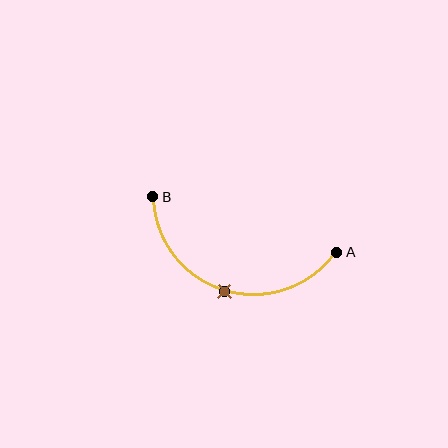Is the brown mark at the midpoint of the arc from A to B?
Yes. The brown mark lies on the arc at equal arc-length from both A and B — it is the arc midpoint.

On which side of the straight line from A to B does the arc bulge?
The arc bulges below the straight line connecting A and B.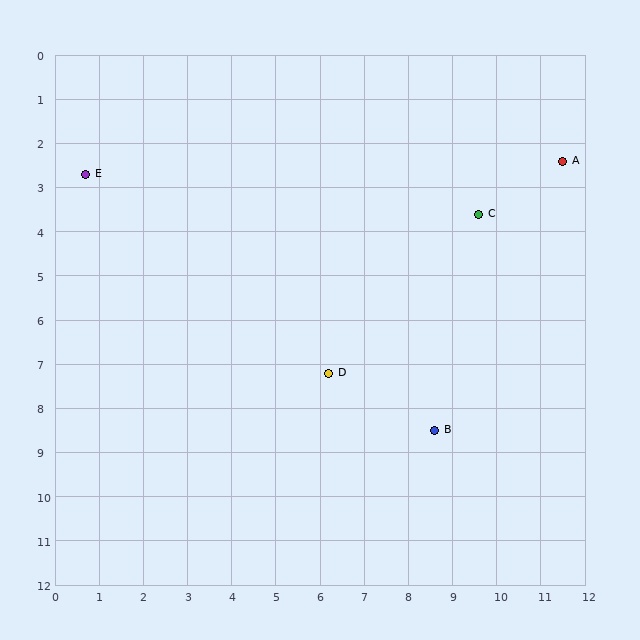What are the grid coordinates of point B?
Point B is at approximately (8.6, 8.5).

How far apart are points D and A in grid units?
Points D and A are about 7.2 grid units apart.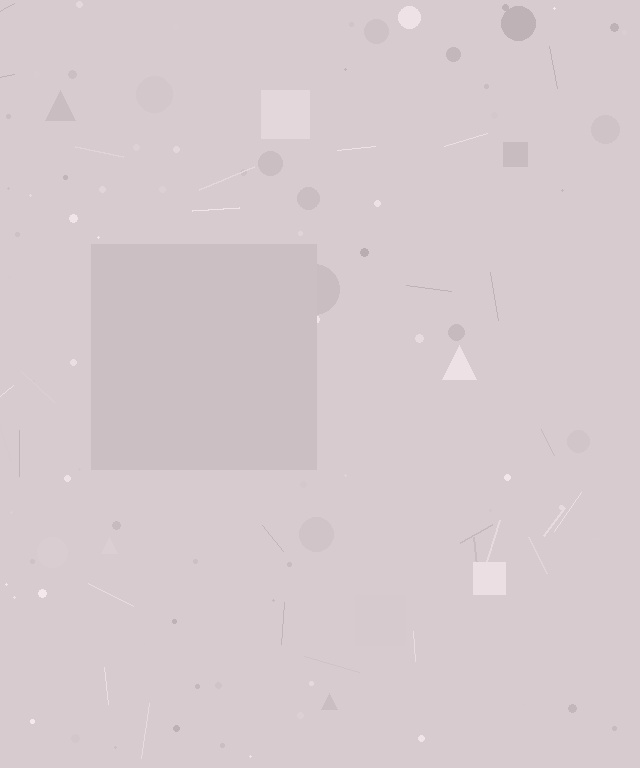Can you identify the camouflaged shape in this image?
The camouflaged shape is a square.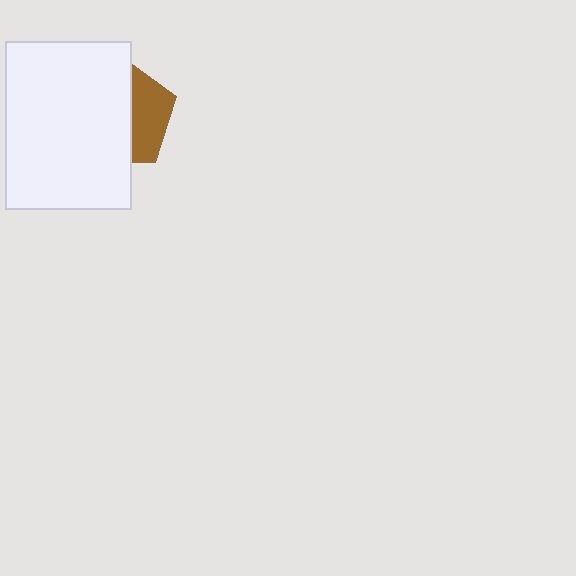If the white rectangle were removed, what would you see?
You would see the complete brown pentagon.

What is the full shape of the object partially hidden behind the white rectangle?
The partially hidden object is a brown pentagon.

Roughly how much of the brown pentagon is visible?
A small part of it is visible (roughly 36%).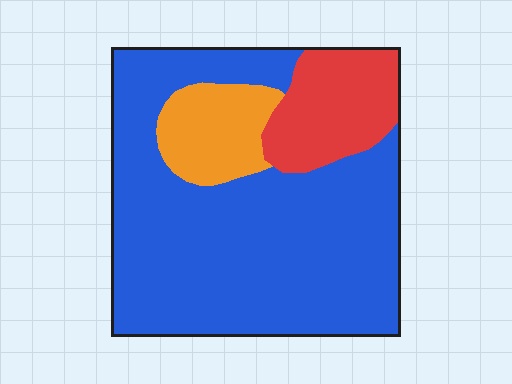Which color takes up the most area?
Blue, at roughly 70%.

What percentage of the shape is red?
Red takes up about one sixth (1/6) of the shape.